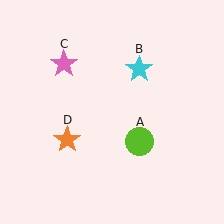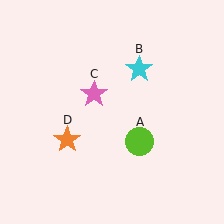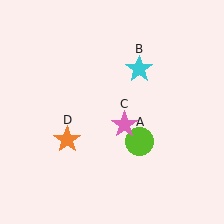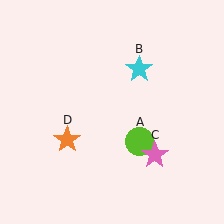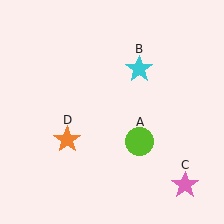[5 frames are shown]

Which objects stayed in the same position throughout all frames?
Lime circle (object A) and cyan star (object B) and orange star (object D) remained stationary.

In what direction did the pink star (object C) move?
The pink star (object C) moved down and to the right.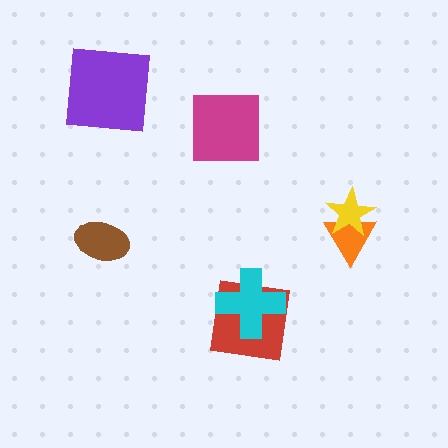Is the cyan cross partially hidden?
No, no other shape covers it.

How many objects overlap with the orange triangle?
1 object overlaps with the orange triangle.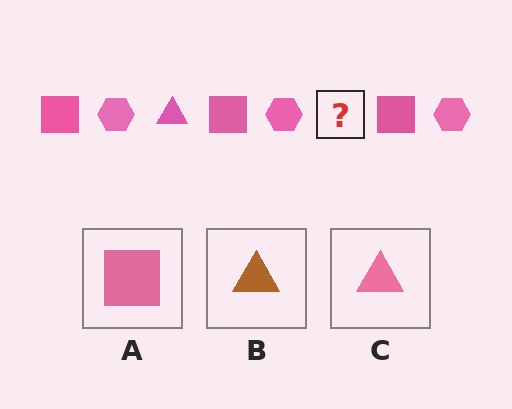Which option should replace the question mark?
Option C.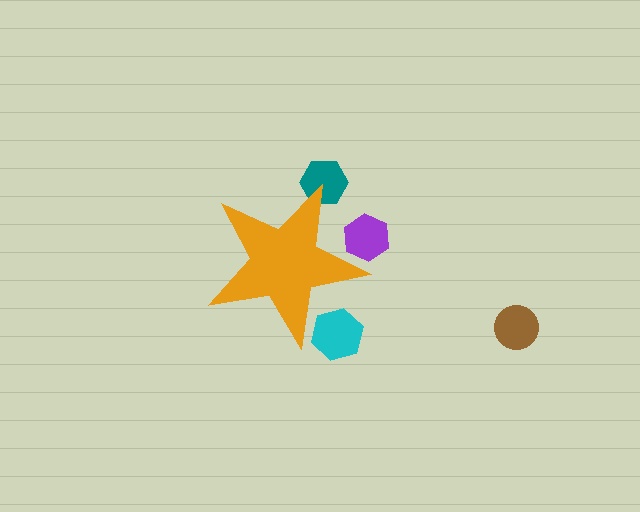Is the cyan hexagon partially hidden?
Yes, the cyan hexagon is partially hidden behind the orange star.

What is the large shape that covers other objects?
An orange star.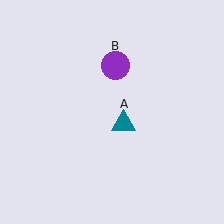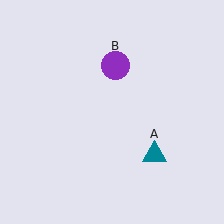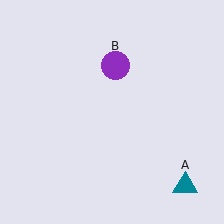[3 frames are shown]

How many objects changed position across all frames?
1 object changed position: teal triangle (object A).